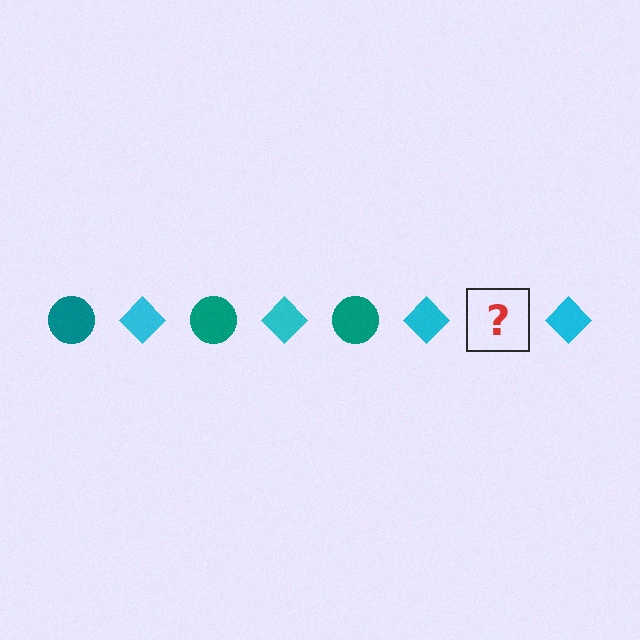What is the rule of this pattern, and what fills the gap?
The rule is that the pattern alternates between teal circle and cyan diamond. The gap should be filled with a teal circle.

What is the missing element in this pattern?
The missing element is a teal circle.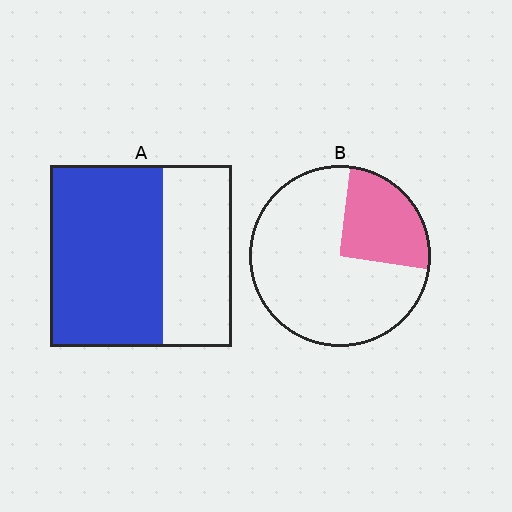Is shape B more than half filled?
No.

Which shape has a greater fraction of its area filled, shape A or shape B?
Shape A.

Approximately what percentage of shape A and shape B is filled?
A is approximately 60% and B is approximately 25%.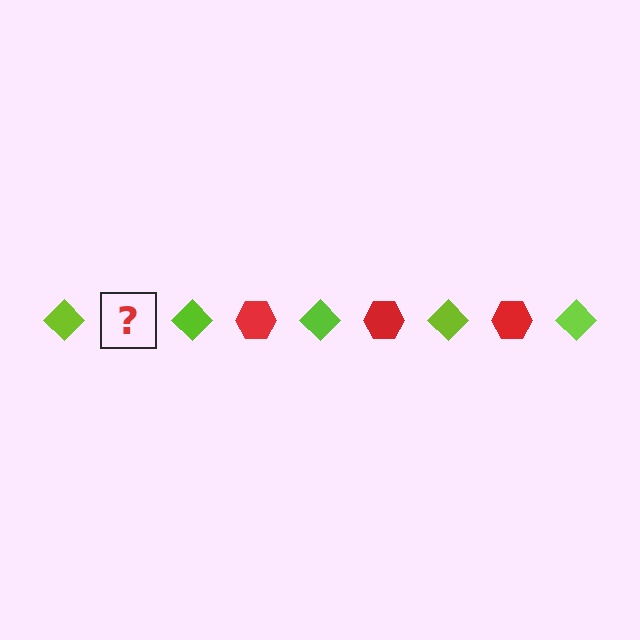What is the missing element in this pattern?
The missing element is a red hexagon.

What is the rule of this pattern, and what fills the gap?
The rule is that the pattern alternates between lime diamond and red hexagon. The gap should be filled with a red hexagon.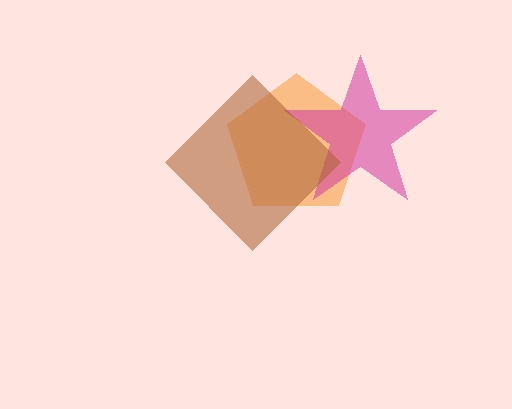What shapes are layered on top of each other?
The layered shapes are: an orange pentagon, a magenta star, a brown diamond.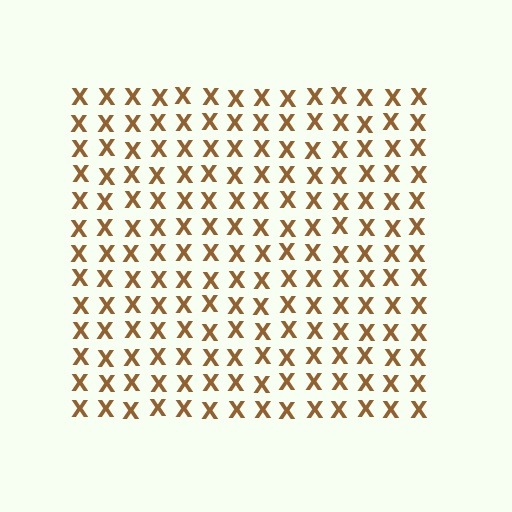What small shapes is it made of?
It is made of small letter X's.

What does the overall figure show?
The overall figure shows a square.